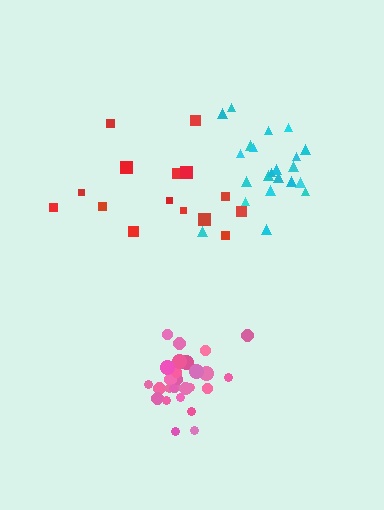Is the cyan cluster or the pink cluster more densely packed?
Pink.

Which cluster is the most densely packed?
Pink.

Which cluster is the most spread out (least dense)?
Red.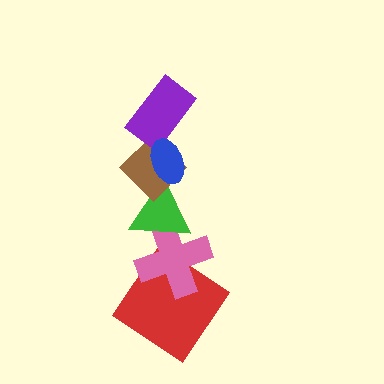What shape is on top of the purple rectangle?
The blue ellipse is on top of the purple rectangle.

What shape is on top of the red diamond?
The pink cross is on top of the red diamond.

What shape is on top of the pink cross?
The green triangle is on top of the pink cross.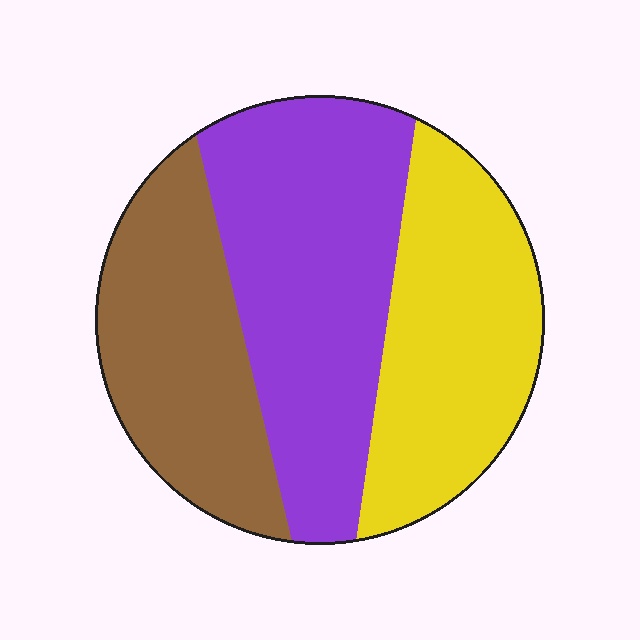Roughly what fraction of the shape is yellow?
Yellow covers about 30% of the shape.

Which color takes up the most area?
Purple, at roughly 40%.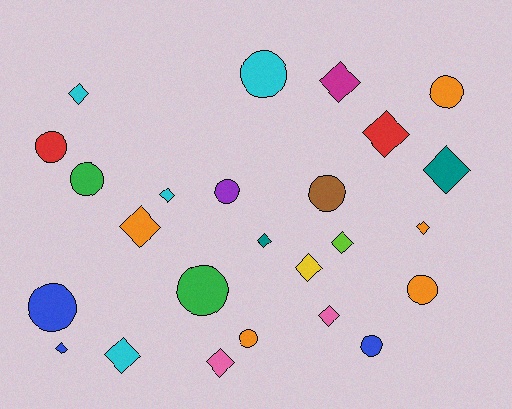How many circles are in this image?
There are 11 circles.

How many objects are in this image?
There are 25 objects.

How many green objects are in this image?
There are 2 green objects.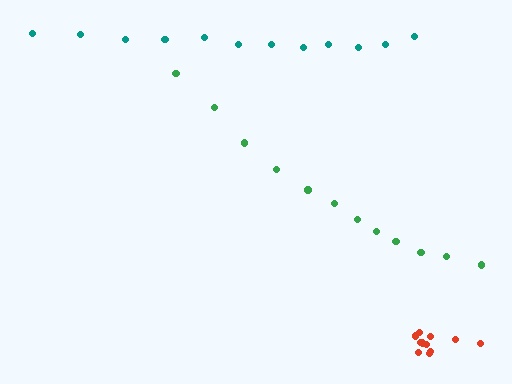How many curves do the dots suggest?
There are 3 distinct paths.